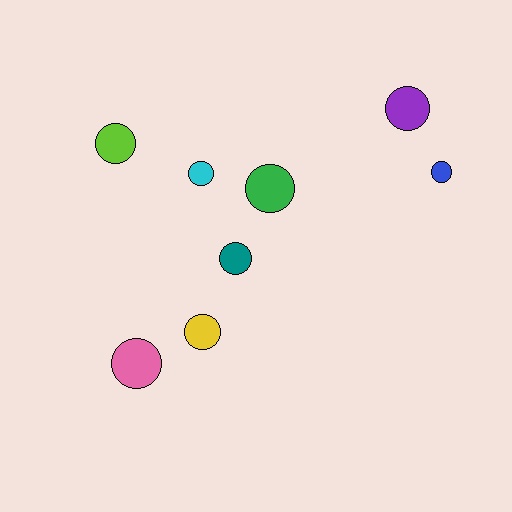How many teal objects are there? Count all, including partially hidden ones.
There is 1 teal object.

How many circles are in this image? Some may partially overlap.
There are 8 circles.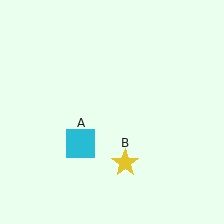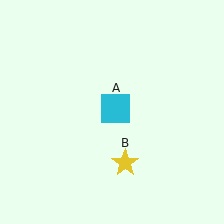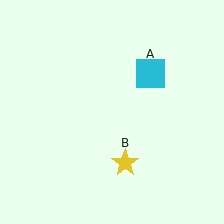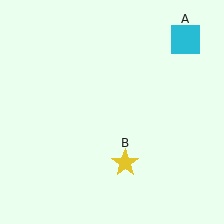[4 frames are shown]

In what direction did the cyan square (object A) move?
The cyan square (object A) moved up and to the right.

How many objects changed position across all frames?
1 object changed position: cyan square (object A).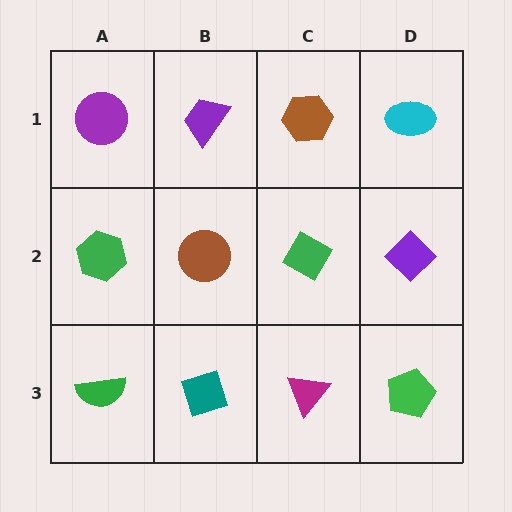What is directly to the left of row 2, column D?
A green diamond.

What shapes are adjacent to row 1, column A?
A green hexagon (row 2, column A), a purple trapezoid (row 1, column B).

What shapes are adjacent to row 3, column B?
A brown circle (row 2, column B), a green semicircle (row 3, column A), a magenta triangle (row 3, column C).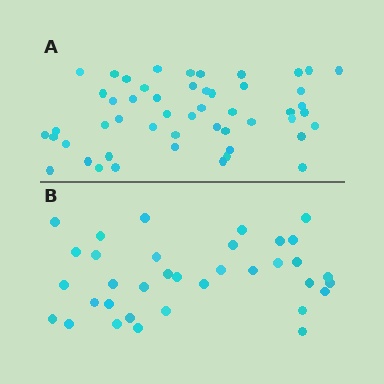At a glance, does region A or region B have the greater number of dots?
Region A (the top region) has more dots.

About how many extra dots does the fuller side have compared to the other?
Region A has approximately 15 more dots than region B.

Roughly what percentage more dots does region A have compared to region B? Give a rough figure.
About 45% more.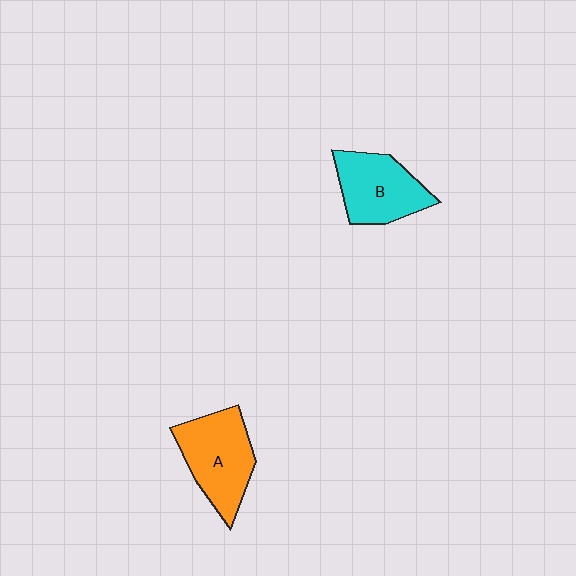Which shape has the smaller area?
Shape B (cyan).